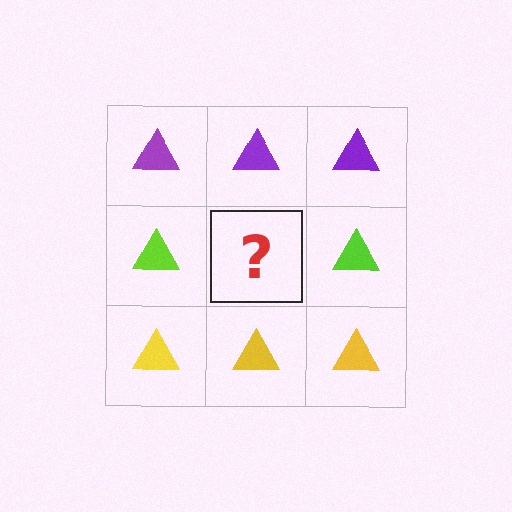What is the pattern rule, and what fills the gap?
The rule is that each row has a consistent color. The gap should be filled with a lime triangle.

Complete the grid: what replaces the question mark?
The question mark should be replaced with a lime triangle.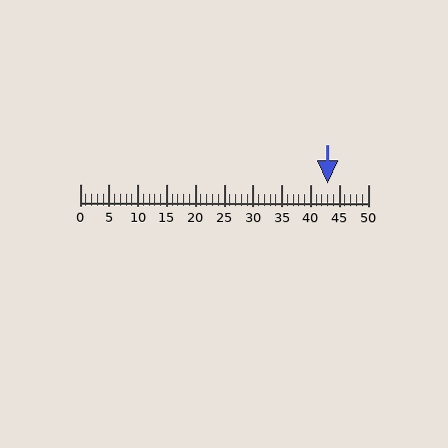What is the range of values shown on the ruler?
The ruler shows values from 0 to 50.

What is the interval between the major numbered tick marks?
The major tick marks are spaced 5 units apart.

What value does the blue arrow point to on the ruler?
The blue arrow points to approximately 43.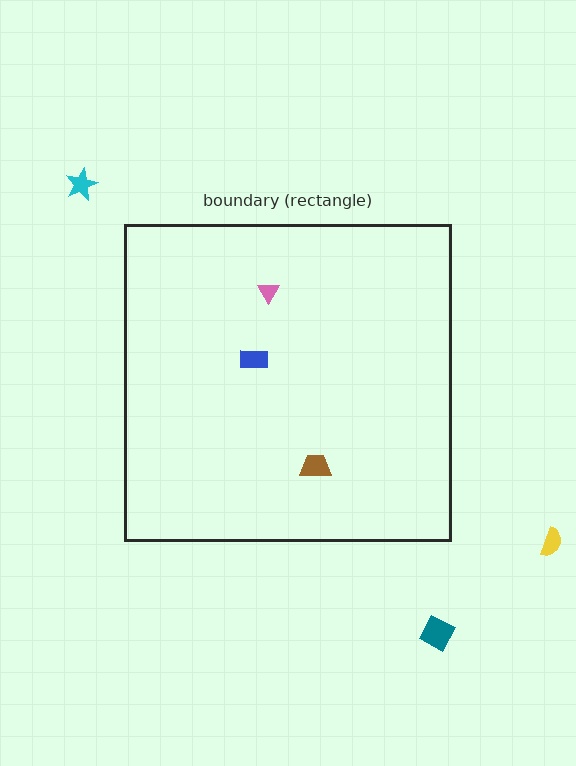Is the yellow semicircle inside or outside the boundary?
Outside.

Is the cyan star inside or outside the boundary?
Outside.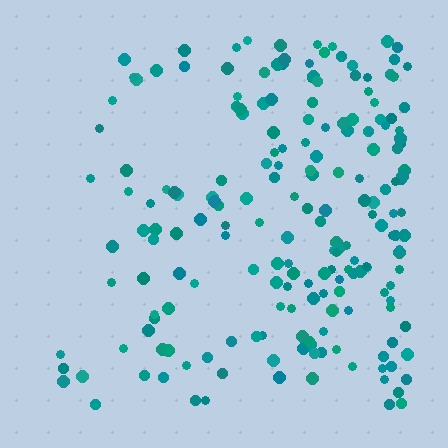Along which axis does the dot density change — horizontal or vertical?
Horizontal.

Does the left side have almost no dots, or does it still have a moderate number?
Still a moderate number, just noticeably fewer than the right.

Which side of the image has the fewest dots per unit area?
The left.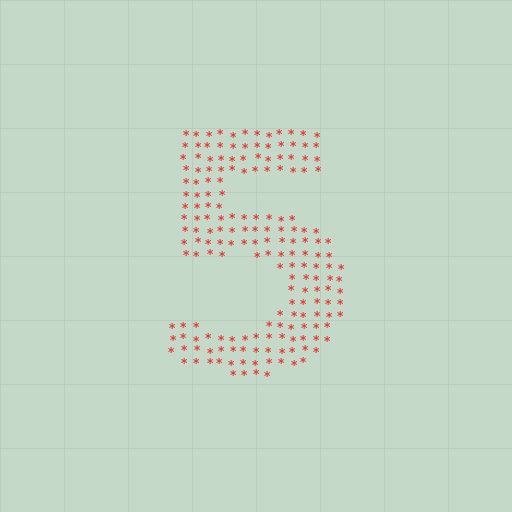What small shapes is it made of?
It is made of small asterisks.